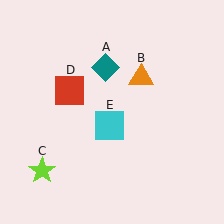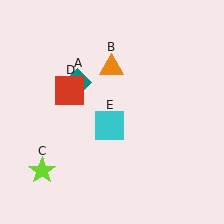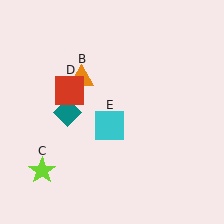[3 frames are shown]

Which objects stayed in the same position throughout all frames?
Lime star (object C) and red square (object D) and cyan square (object E) remained stationary.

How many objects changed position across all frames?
2 objects changed position: teal diamond (object A), orange triangle (object B).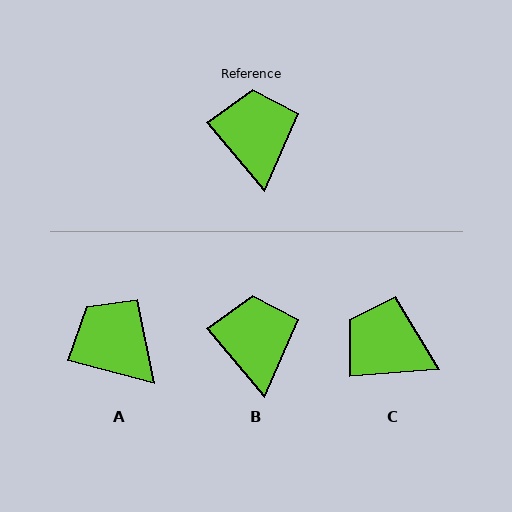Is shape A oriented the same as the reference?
No, it is off by about 35 degrees.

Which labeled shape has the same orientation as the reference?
B.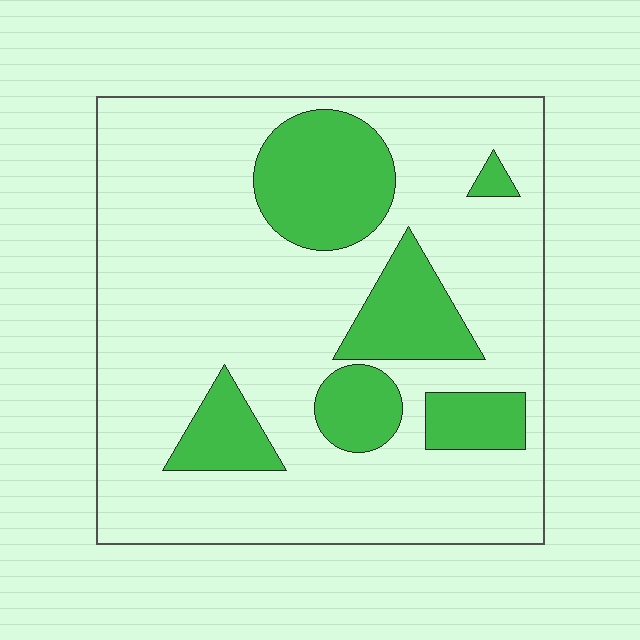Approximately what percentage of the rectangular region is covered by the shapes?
Approximately 25%.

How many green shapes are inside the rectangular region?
6.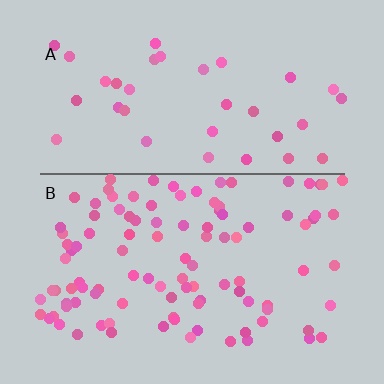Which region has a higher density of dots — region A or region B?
B (the bottom).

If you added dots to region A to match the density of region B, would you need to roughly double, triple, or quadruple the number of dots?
Approximately triple.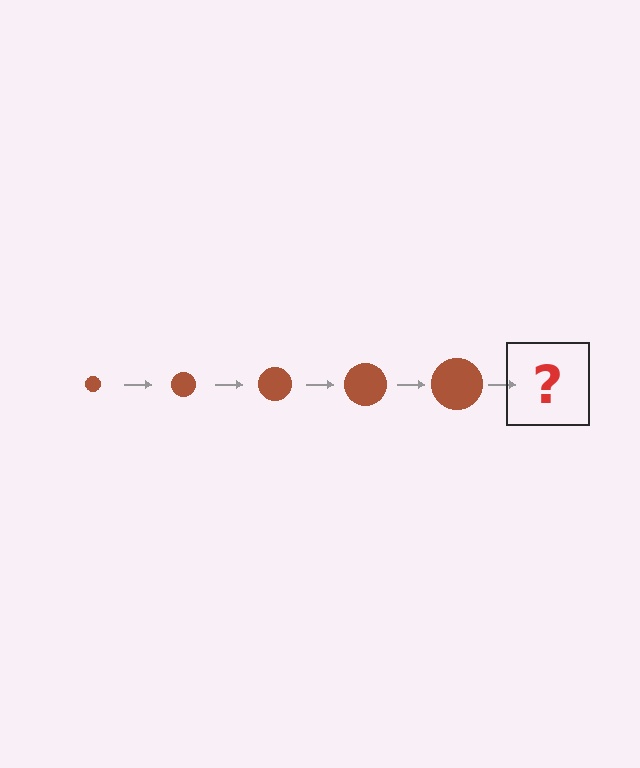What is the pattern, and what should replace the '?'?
The pattern is that the circle gets progressively larger each step. The '?' should be a brown circle, larger than the previous one.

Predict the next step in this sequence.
The next step is a brown circle, larger than the previous one.